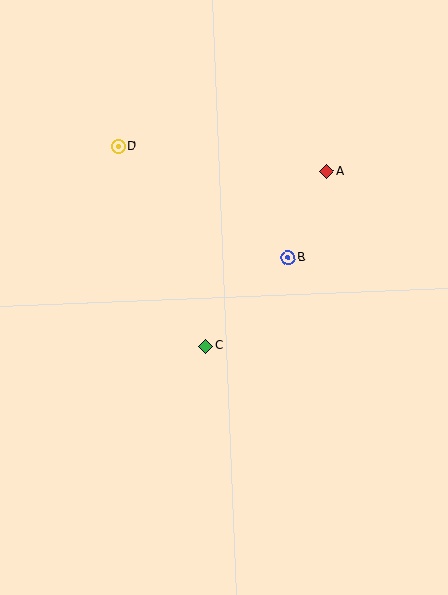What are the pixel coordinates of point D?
Point D is at (118, 147).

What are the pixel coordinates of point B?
Point B is at (288, 258).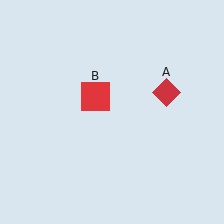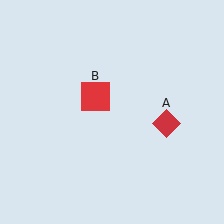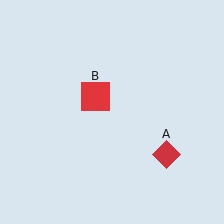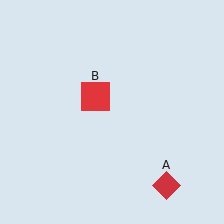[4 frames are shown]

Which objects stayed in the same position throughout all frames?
Red square (object B) remained stationary.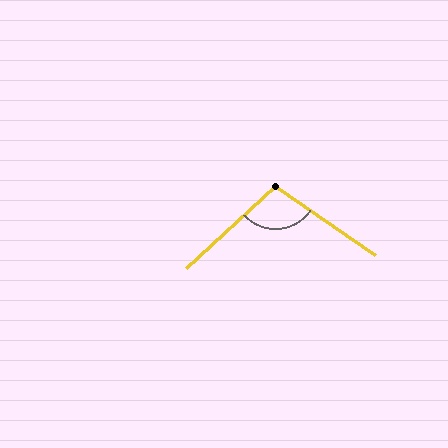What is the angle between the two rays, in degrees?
Approximately 103 degrees.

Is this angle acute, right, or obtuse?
It is obtuse.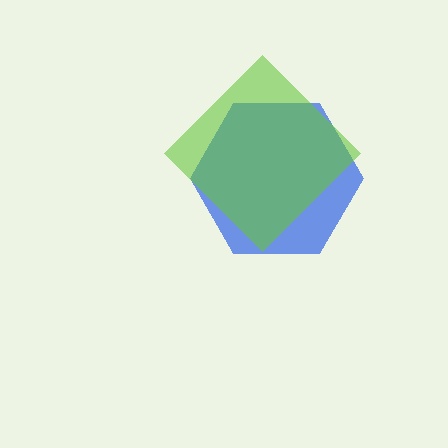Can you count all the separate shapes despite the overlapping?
Yes, there are 2 separate shapes.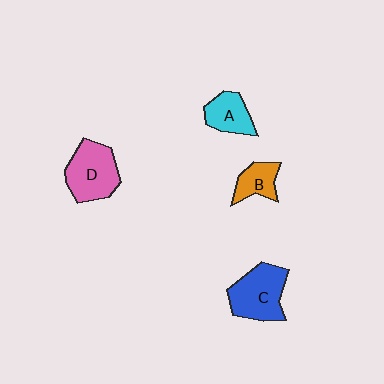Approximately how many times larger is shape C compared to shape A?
Approximately 1.6 times.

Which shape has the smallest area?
Shape B (orange).